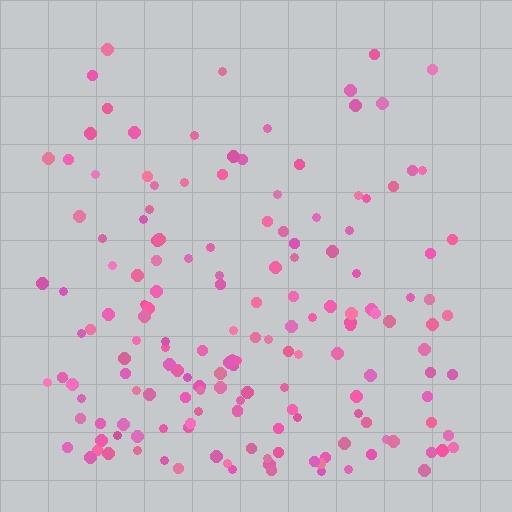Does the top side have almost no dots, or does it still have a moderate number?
Still a moderate number, just noticeably fewer than the bottom.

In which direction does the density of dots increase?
From top to bottom, with the bottom side densest.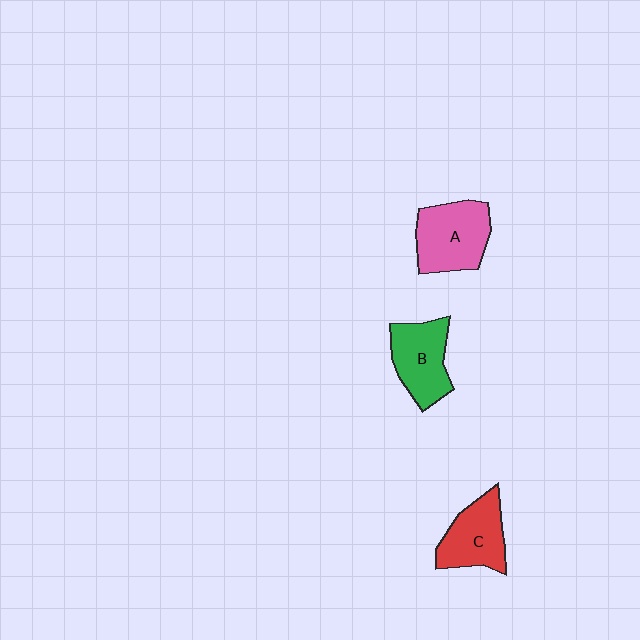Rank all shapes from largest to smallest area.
From largest to smallest: A (pink), B (green), C (red).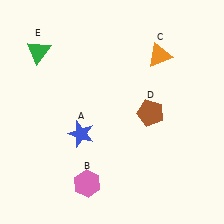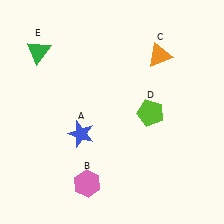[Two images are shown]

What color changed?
The pentagon (D) changed from brown in Image 1 to lime in Image 2.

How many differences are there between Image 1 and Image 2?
There is 1 difference between the two images.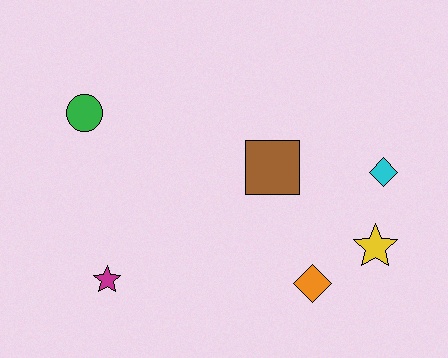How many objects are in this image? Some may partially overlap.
There are 6 objects.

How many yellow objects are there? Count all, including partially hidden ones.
There is 1 yellow object.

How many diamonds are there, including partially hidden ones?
There are 2 diamonds.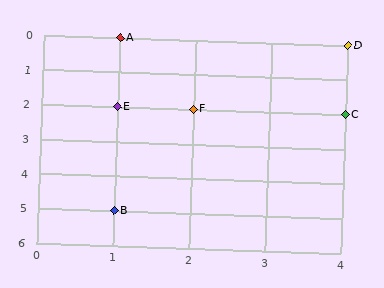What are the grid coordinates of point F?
Point F is at grid coordinates (2, 2).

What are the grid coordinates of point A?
Point A is at grid coordinates (1, 0).